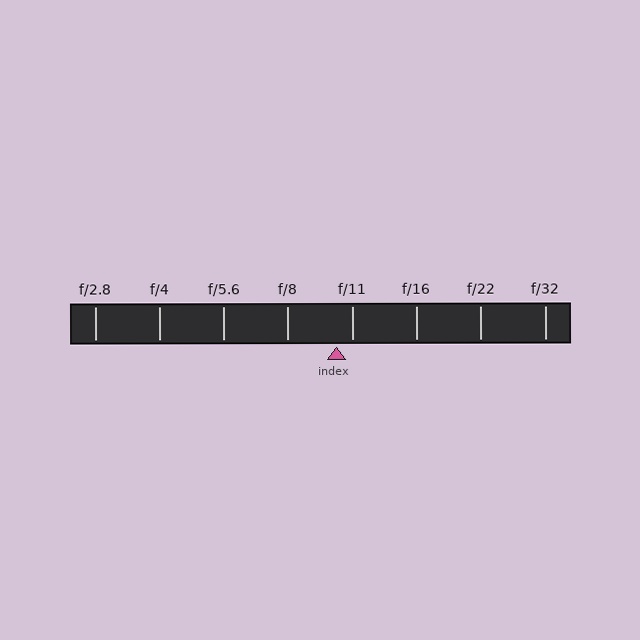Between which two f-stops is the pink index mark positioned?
The index mark is between f/8 and f/11.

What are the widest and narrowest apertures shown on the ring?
The widest aperture shown is f/2.8 and the narrowest is f/32.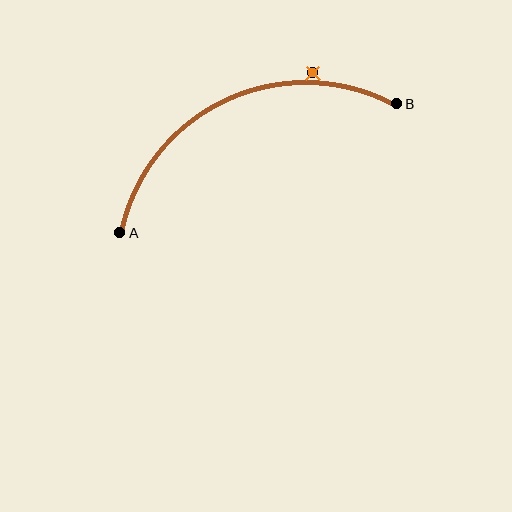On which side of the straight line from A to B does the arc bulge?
The arc bulges above the straight line connecting A and B.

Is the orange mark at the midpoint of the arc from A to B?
No — the orange mark does not lie on the arc at all. It sits slightly outside the curve.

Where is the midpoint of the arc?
The arc midpoint is the point on the curve farthest from the straight line joining A and B. It sits above that line.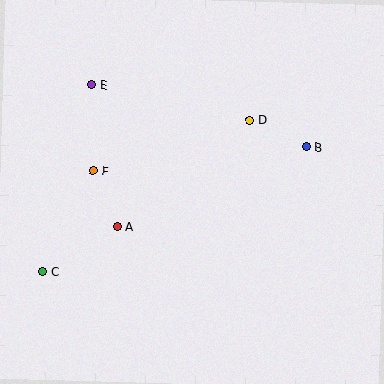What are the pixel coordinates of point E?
Point E is at (92, 85).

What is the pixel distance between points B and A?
The distance between B and A is 205 pixels.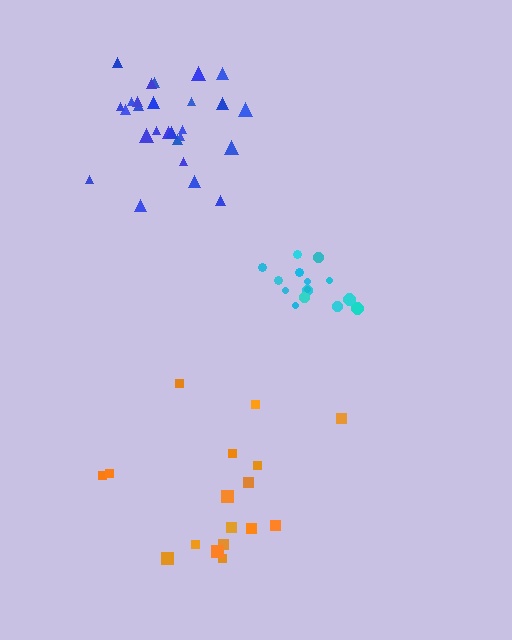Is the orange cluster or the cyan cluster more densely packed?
Cyan.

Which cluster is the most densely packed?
Cyan.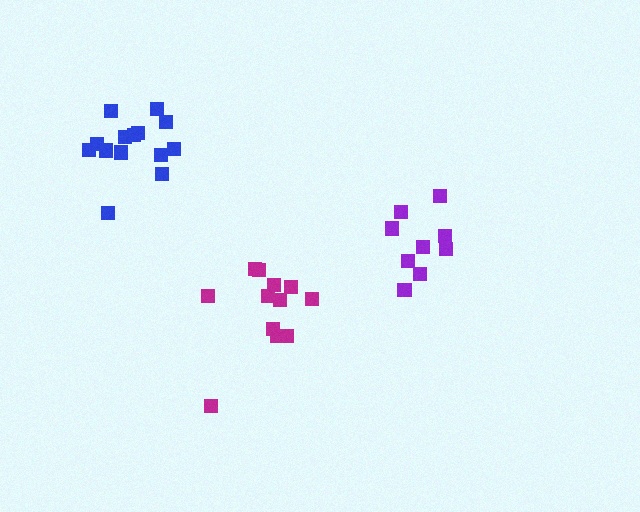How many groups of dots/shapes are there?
There are 3 groups.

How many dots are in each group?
Group 1: 12 dots, Group 2: 15 dots, Group 3: 9 dots (36 total).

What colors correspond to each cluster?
The clusters are colored: magenta, blue, purple.